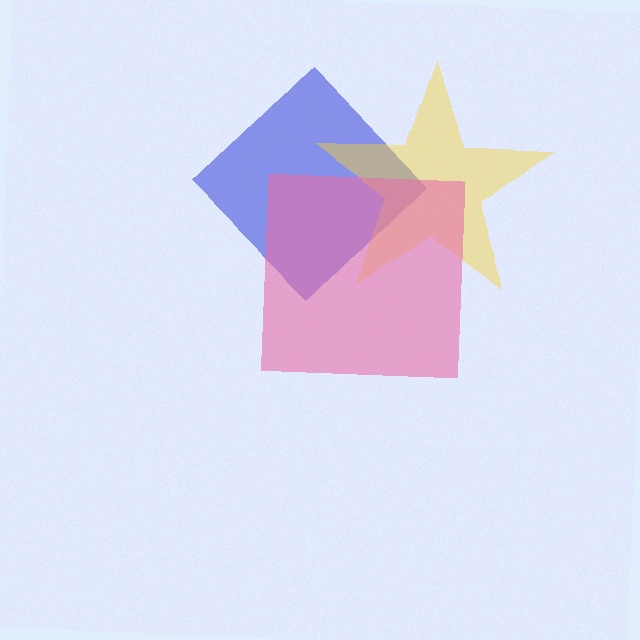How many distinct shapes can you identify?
There are 3 distinct shapes: a blue diamond, a yellow star, a pink square.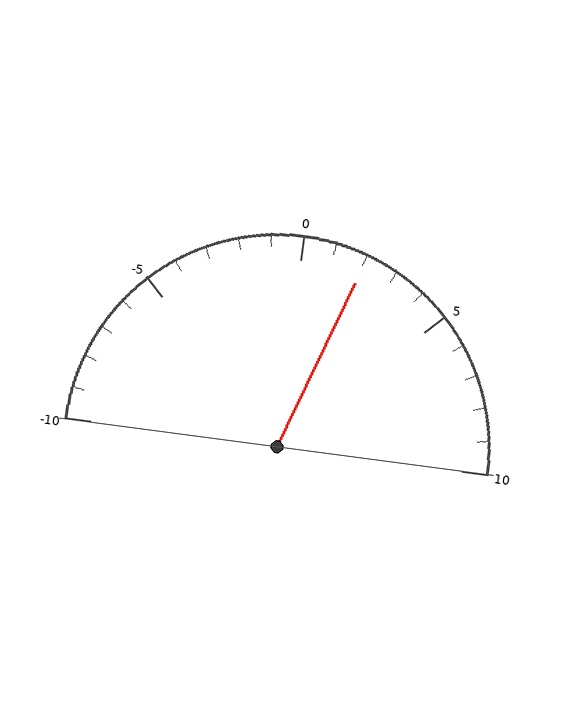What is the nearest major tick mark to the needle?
The nearest major tick mark is 0.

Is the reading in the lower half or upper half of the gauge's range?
The reading is in the upper half of the range (-10 to 10).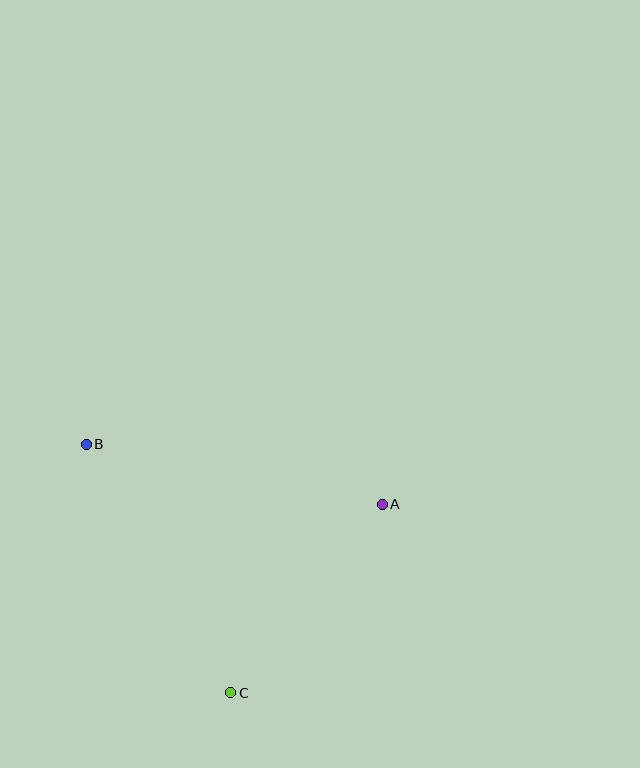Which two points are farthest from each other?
Points A and B are farthest from each other.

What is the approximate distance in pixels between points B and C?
The distance between B and C is approximately 287 pixels.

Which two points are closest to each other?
Points A and C are closest to each other.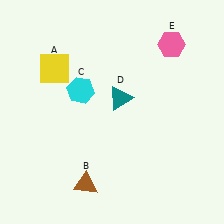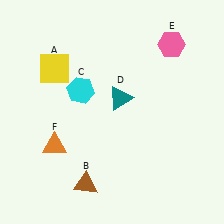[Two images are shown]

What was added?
An orange triangle (F) was added in Image 2.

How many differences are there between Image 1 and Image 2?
There is 1 difference between the two images.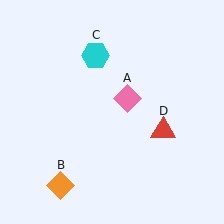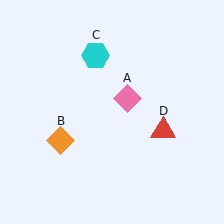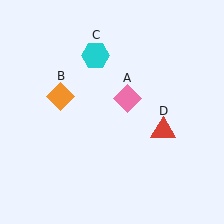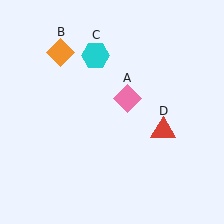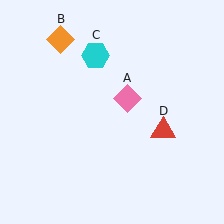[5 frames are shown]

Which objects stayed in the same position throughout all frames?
Pink diamond (object A) and cyan hexagon (object C) and red triangle (object D) remained stationary.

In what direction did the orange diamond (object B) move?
The orange diamond (object B) moved up.